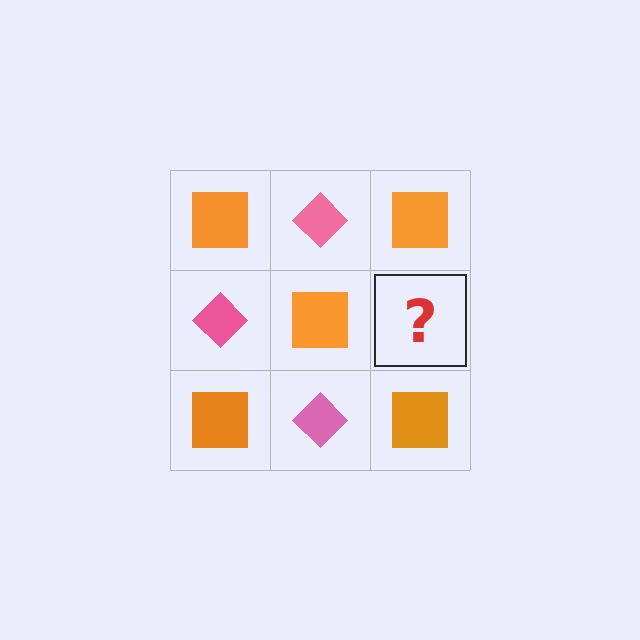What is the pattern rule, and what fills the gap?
The rule is that it alternates orange square and pink diamond in a checkerboard pattern. The gap should be filled with a pink diamond.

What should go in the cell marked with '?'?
The missing cell should contain a pink diamond.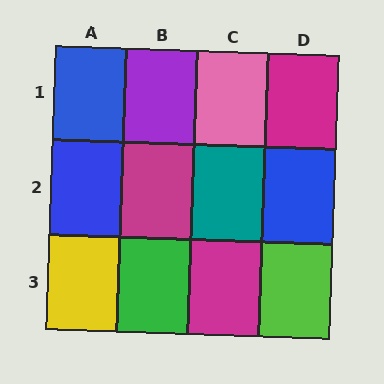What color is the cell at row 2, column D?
Blue.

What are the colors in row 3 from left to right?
Yellow, green, magenta, lime.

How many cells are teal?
1 cell is teal.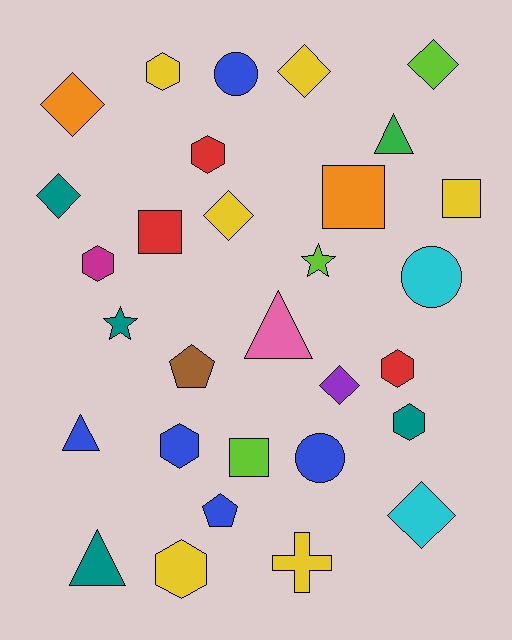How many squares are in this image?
There are 4 squares.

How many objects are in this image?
There are 30 objects.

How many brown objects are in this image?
There is 1 brown object.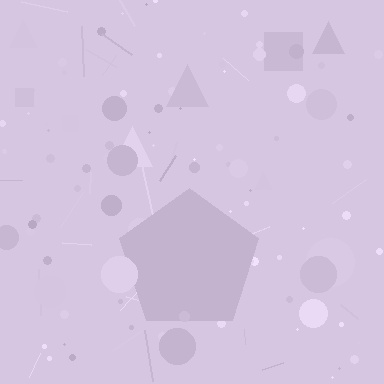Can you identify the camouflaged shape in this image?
The camouflaged shape is a pentagon.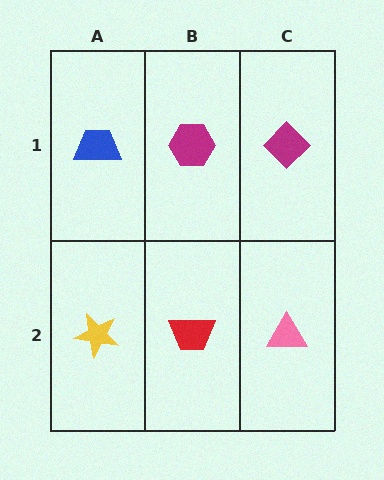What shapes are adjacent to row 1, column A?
A yellow star (row 2, column A), a magenta hexagon (row 1, column B).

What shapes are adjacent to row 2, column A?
A blue trapezoid (row 1, column A), a red trapezoid (row 2, column B).